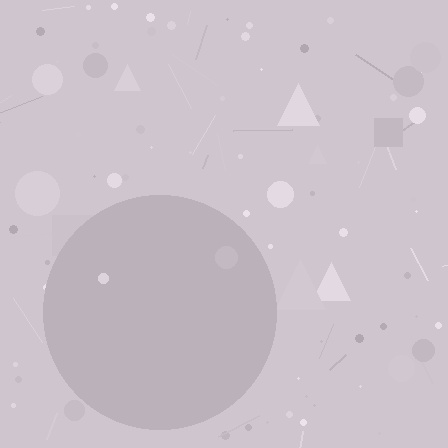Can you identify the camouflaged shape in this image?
The camouflaged shape is a circle.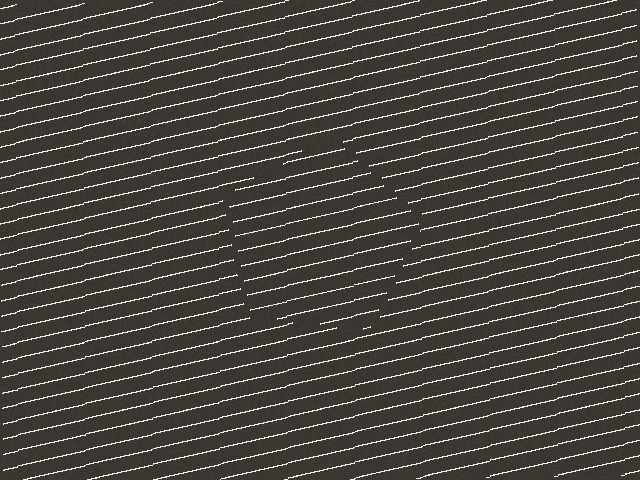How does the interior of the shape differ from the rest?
The interior of the shape contains the same grating, shifted by half a period — the contour is defined by the phase discontinuity where line-ends from the inner and outer gratings abut.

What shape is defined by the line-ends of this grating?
An illusory pentagon. The interior of the shape contains the same grating, shifted by half a period — the contour is defined by the phase discontinuity where line-ends from the inner and outer gratings abut.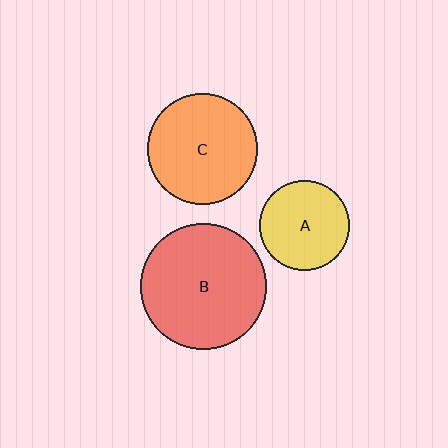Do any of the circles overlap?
No, none of the circles overlap.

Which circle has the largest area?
Circle B (red).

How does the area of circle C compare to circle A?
Approximately 1.5 times.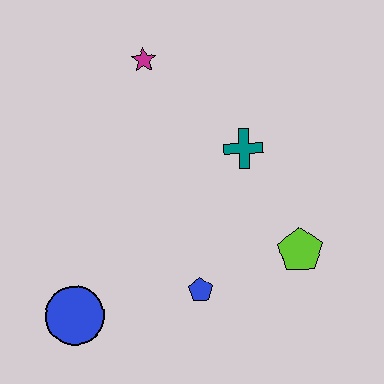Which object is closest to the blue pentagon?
The lime pentagon is closest to the blue pentagon.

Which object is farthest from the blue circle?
The magenta star is farthest from the blue circle.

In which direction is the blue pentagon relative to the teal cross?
The blue pentagon is below the teal cross.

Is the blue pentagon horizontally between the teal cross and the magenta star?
Yes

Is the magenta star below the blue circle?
No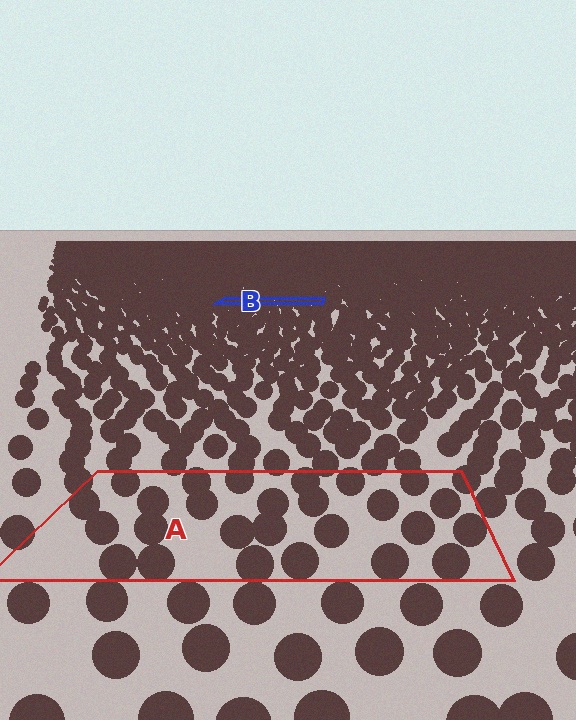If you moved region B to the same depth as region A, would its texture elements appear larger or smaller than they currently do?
They would appear larger. At a closer depth, the same texture elements are projected at a bigger on-screen size.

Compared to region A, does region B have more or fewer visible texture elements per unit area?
Region B has more texture elements per unit area — they are packed more densely because it is farther away.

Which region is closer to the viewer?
Region A is closer. The texture elements there are larger and more spread out.